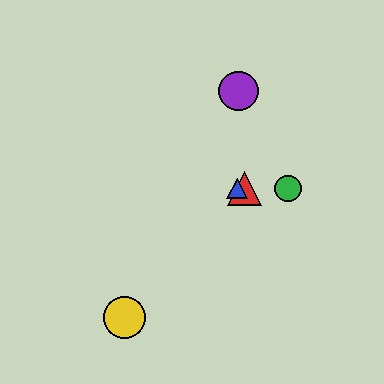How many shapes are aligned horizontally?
3 shapes (the red triangle, the blue triangle, the green circle) are aligned horizontally.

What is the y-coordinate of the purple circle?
The purple circle is at y≈91.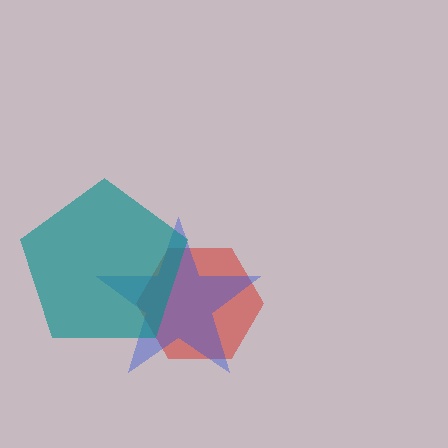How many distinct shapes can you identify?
There are 3 distinct shapes: a red hexagon, a blue star, a teal pentagon.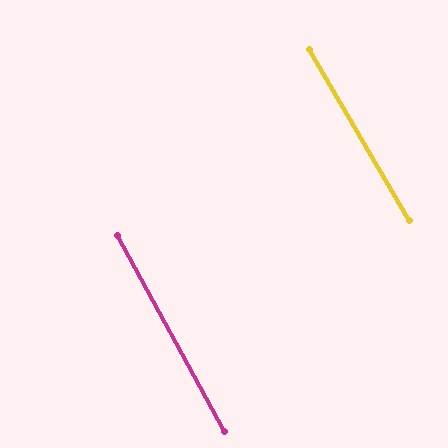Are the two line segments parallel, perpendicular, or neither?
Parallel — their directions differ by only 1.8°.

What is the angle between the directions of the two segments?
Approximately 2 degrees.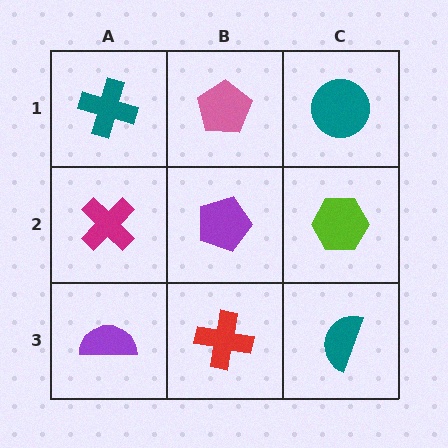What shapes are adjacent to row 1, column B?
A purple pentagon (row 2, column B), a teal cross (row 1, column A), a teal circle (row 1, column C).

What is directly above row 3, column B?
A purple pentagon.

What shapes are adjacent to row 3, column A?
A magenta cross (row 2, column A), a red cross (row 3, column B).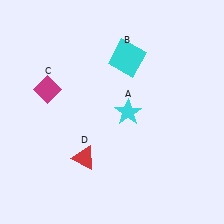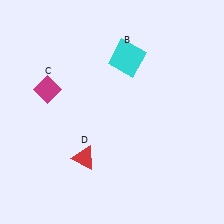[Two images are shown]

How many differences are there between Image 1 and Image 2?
There is 1 difference between the two images.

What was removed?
The cyan star (A) was removed in Image 2.